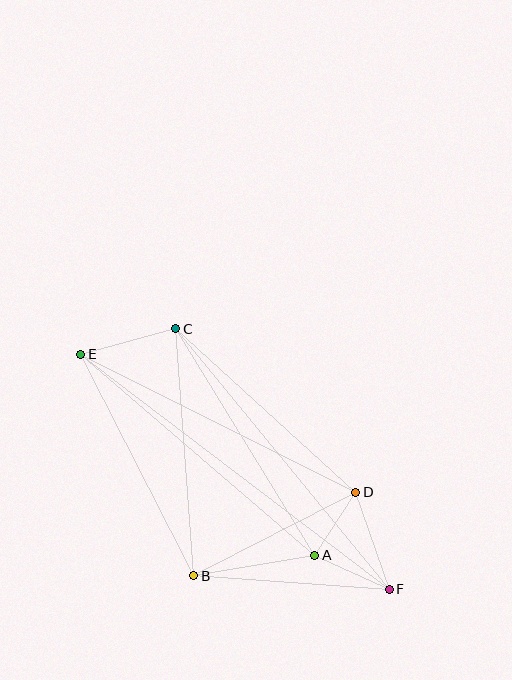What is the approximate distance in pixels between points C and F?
The distance between C and F is approximately 337 pixels.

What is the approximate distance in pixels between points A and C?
The distance between A and C is approximately 266 pixels.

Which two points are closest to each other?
Points A and D are closest to each other.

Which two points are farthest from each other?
Points E and F are farthest from each other.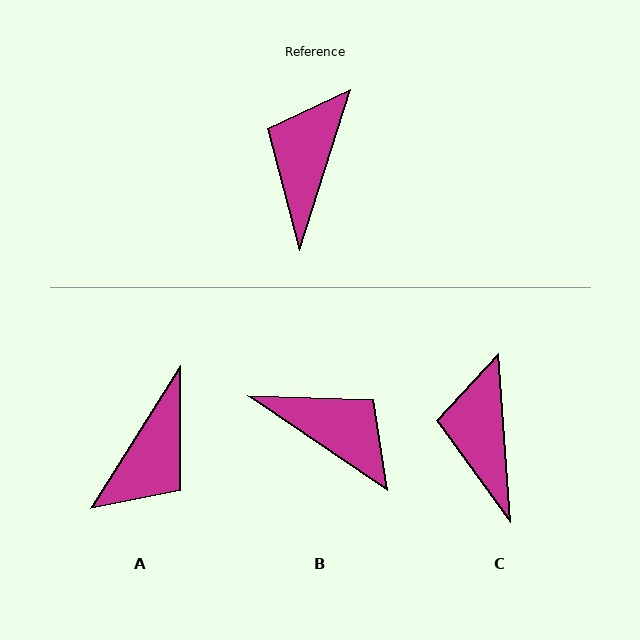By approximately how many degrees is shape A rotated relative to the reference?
Approximately 166 degrees counter-clockwise.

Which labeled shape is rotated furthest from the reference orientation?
A, about 166 degrees away.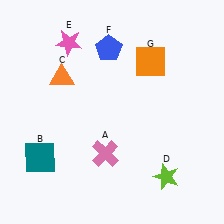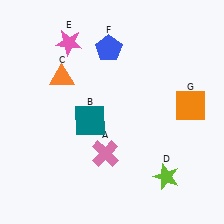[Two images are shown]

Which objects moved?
The objects that moved are: the teal square (B), the orange square (G).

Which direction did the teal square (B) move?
The teal square (B) moved right.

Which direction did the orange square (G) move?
The orange square (G) moved down.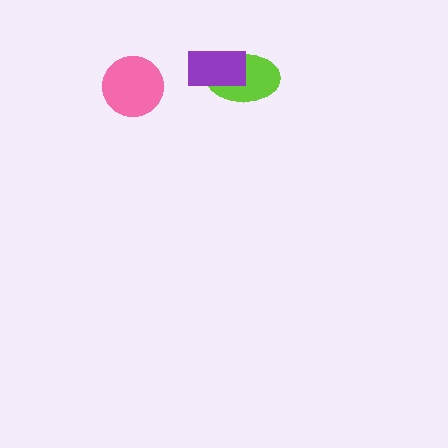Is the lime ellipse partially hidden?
Yes, it is partially covered by another shape.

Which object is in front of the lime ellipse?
The purple rectangle is in front of the lime ellipse.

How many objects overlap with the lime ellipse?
1 object overlaps with the lime ellipse.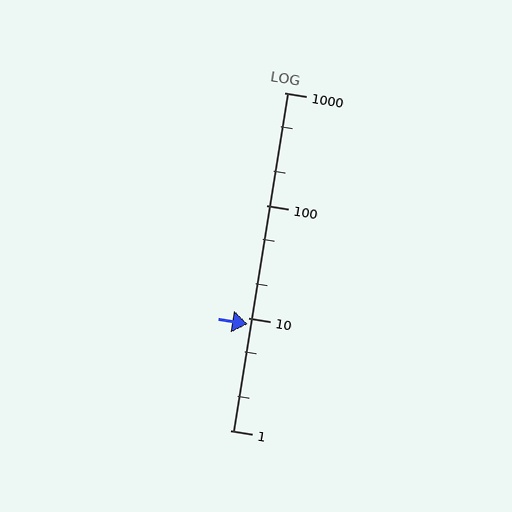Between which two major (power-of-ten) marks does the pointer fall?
The pointer is between 1 and 10.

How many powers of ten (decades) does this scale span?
The scale spans 3 decades, from 1 to 1000.